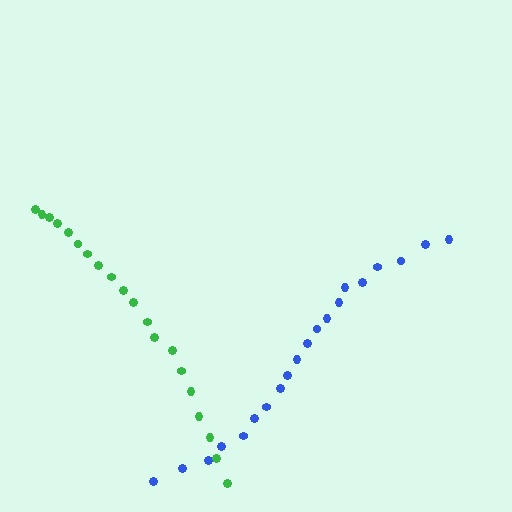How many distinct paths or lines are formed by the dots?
There are 2 distinct paths.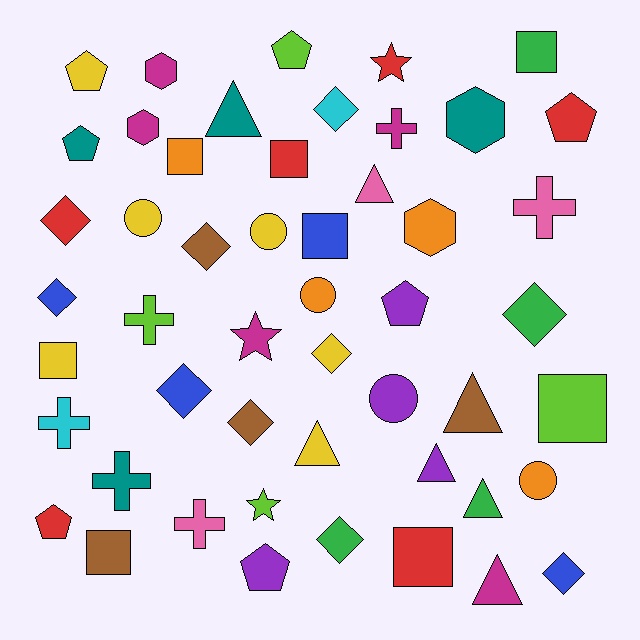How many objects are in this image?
There are 50 objects.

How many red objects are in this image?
There are 6 red objects.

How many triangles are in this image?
There are 7 triangles.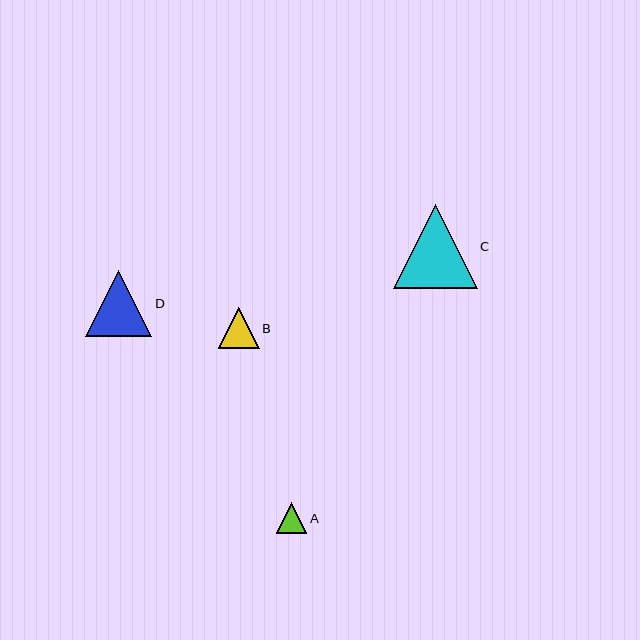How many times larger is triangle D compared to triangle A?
Triangle D is approximately 2.2 times the size of triangle A.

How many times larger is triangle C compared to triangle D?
Triangle C is approximately 1.3 times the size of triangle D.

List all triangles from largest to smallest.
From largest to smallest: C, D, B, A.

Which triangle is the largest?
Triangle C is the largest with a size of approximately 84 pixels.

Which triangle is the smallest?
Triangle A is the smallest with a size of approximately 31 pixels.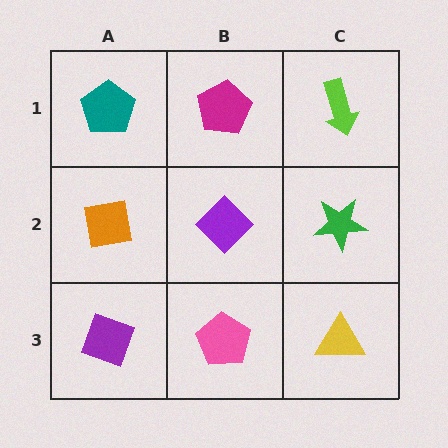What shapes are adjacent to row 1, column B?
A purple diamond (row 2, column B), a teal pentagon (row 1, column A), a lime arrow (row 1, column C).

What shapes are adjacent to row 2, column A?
A teal pentagon (row 1, column A), a purple diamond (row 3, column A), a purple diamond (row 2, column B).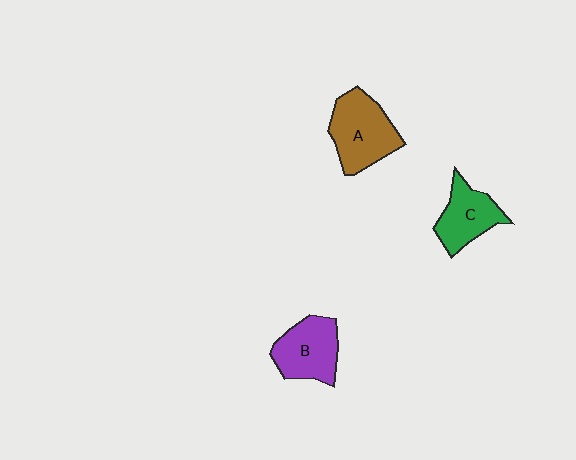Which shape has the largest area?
Shape A (brown).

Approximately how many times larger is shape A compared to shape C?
Approximately 1.3 times.